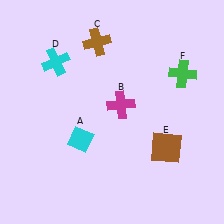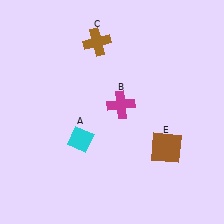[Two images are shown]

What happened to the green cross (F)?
The green cross (F) was removed in Image 2. It was in the top-right area of Image 1.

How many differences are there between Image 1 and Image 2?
There are 2 differences between the two images.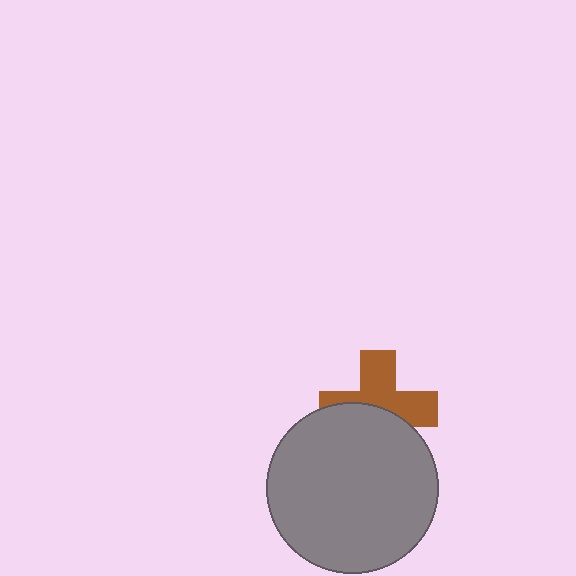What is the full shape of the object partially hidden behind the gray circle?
The partially hidden object is a brown cross.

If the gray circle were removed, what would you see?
You would see the complete brown cross.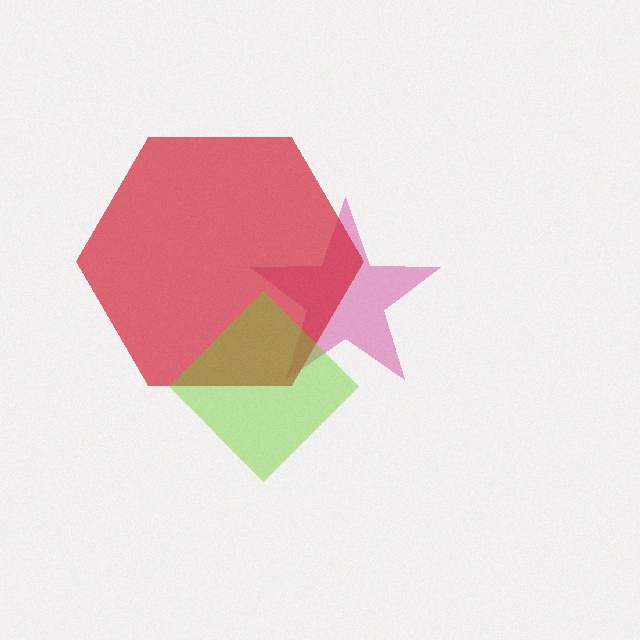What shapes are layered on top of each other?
The layered shapes are: a magenta star, a red hexagon, a lime diamond.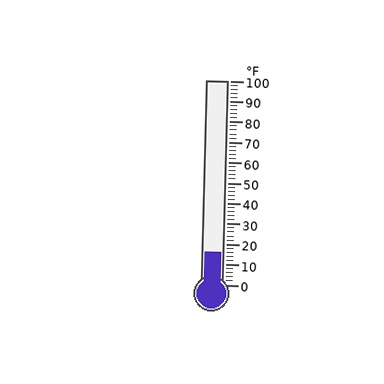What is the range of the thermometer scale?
The thermometer scale ranges from 0°F to 100°F.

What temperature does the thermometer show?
The thermometer shows approximately 16°F.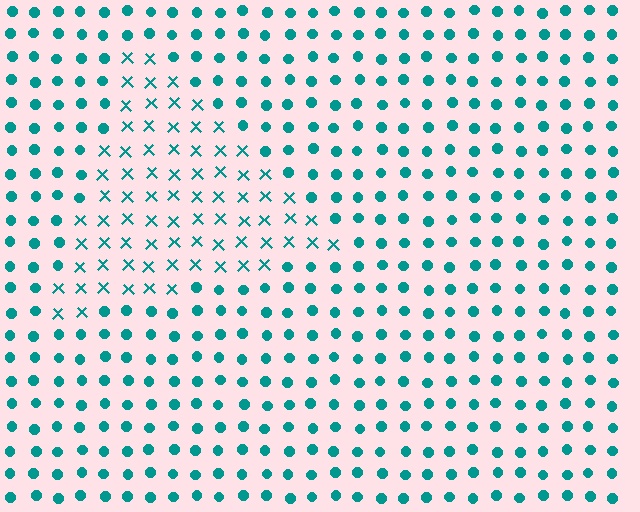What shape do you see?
I see a triangle.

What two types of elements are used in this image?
The image uses X marks inside the triangle region and circles outside it.